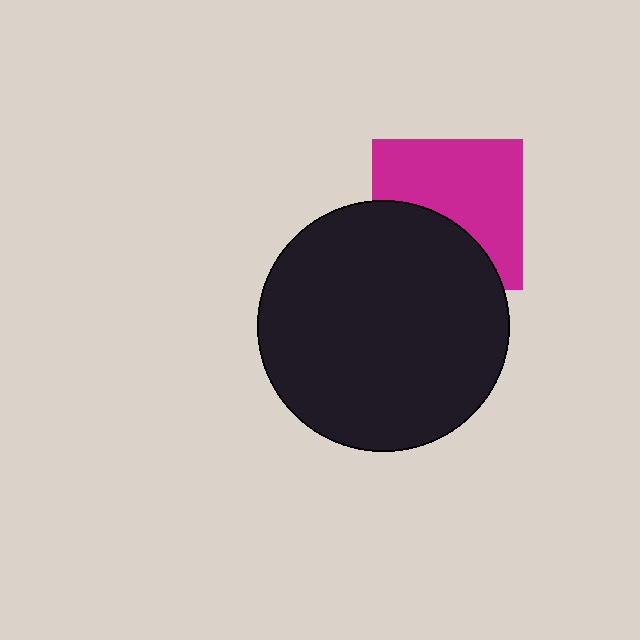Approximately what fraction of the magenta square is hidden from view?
Roughly 40% of the magenta square is hidden behind the black circle.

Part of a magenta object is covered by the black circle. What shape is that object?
It is a square.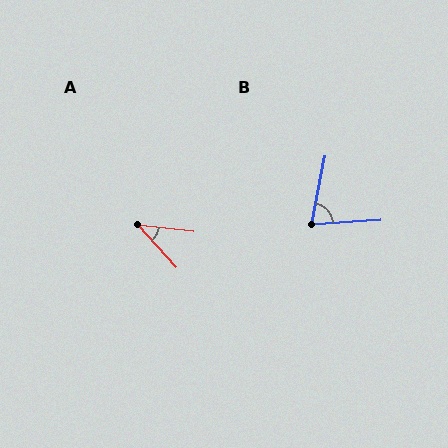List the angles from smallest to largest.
A (41°), B (75°).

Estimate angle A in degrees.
Approximately 41 degrees.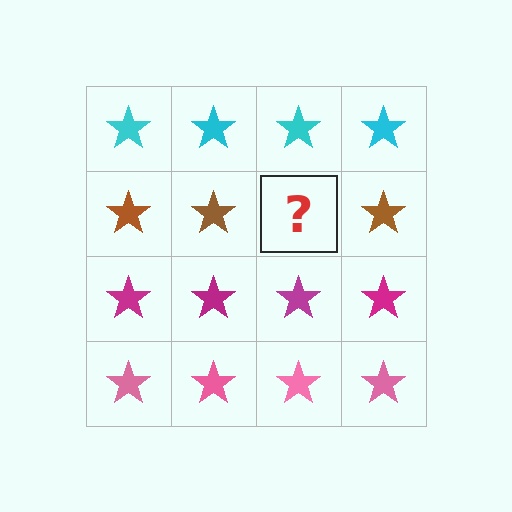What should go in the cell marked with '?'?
The missing cell should contain a brown star.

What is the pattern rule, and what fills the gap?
The rule is that each row has a consistent color. The gap should be filled with a brown star.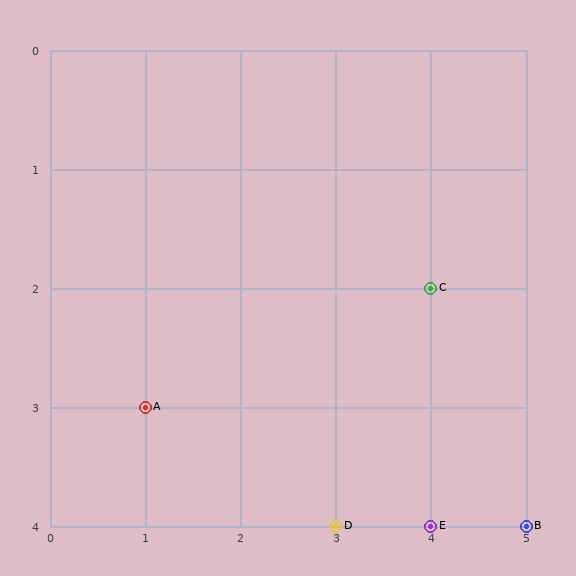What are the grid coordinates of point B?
Point B is at grid coordinates (5, 4).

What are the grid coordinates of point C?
Point C is at grid coordinates (4, 2).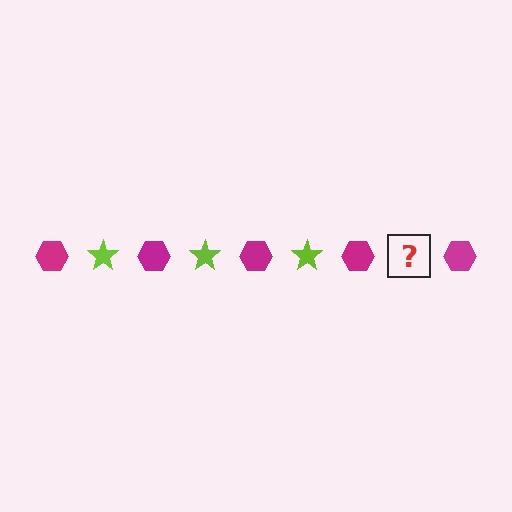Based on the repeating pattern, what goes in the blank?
The blank should be a lime star.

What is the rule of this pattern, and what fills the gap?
The rule is that the pattern alternates between magenta hexagon and lime star. The gap should be filled with a lime star.